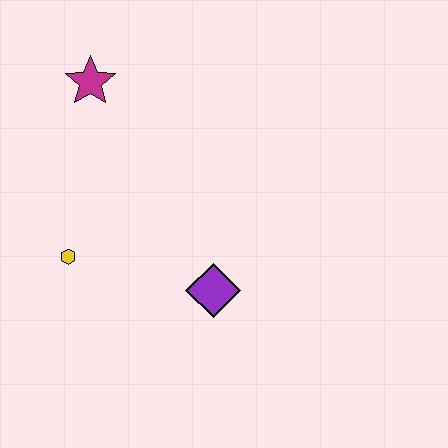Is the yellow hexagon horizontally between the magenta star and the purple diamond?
No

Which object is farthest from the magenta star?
The purple diamond is farthest from the magenta star.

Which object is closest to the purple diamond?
The yellow hexagon is closest to the purple diamond.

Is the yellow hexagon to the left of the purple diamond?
Yes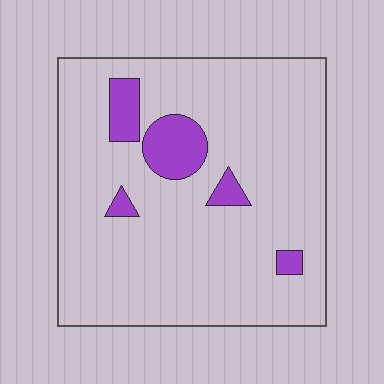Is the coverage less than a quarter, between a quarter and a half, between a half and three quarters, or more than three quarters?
Less than a quarter.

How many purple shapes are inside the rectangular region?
5.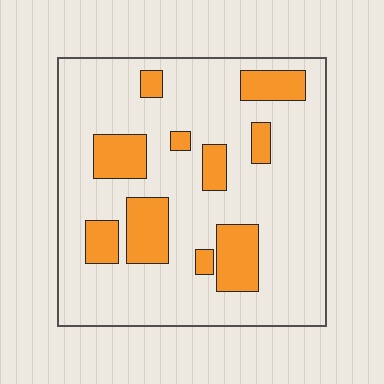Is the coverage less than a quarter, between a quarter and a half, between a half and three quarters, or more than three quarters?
Less than a quarter.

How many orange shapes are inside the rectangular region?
10.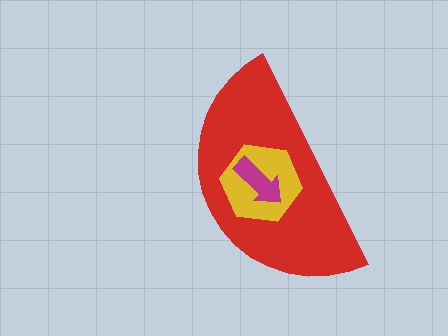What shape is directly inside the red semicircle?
The yellow hexagon.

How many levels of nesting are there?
3.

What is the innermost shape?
The magenta arrow.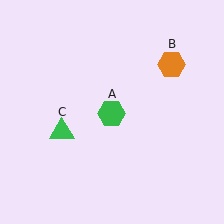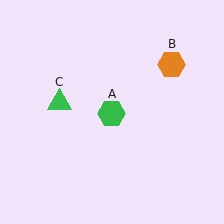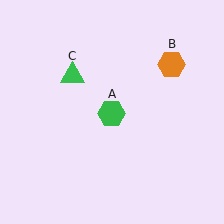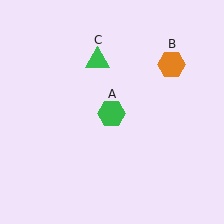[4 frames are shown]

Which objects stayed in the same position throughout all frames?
Green hexagon (object A) and orange hexagon (object B) remained stationary.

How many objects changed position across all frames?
1 object changed position: green triangle (object C).